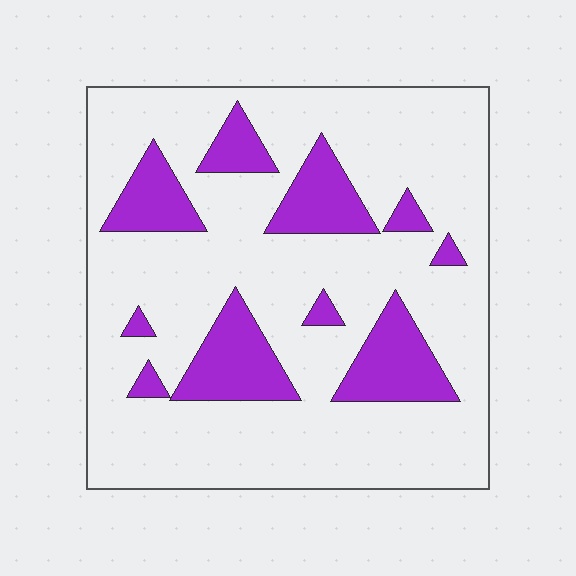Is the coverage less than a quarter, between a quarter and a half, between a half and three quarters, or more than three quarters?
Less than a quarter.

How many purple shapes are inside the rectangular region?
10.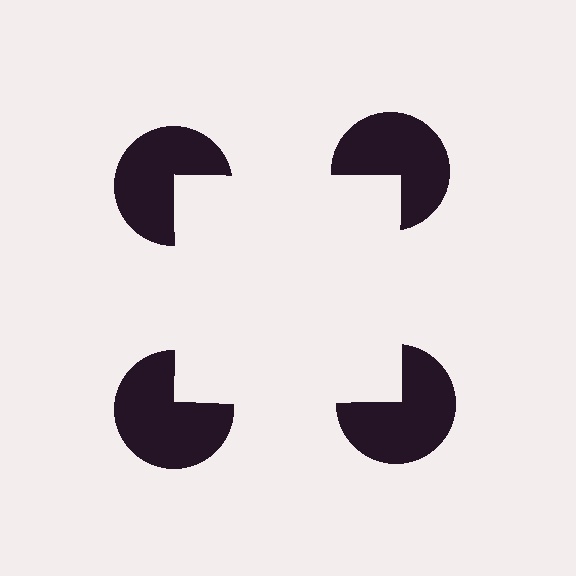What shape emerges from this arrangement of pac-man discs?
An illusory square — its edges are inferred from the aligned wedge cuts in the pac-man discs, not physically drawn.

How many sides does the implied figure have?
4 sides.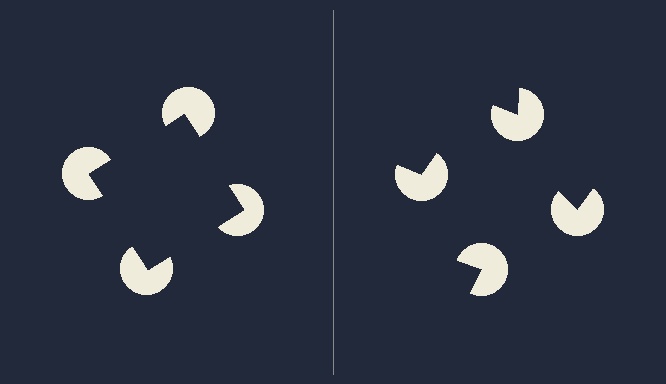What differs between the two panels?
The pac-man discs are positioned identically on both sides; only the wedge orientations differ. On the left they align to a square; on the right they are misaligned.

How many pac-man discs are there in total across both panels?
8 — 4 on each side.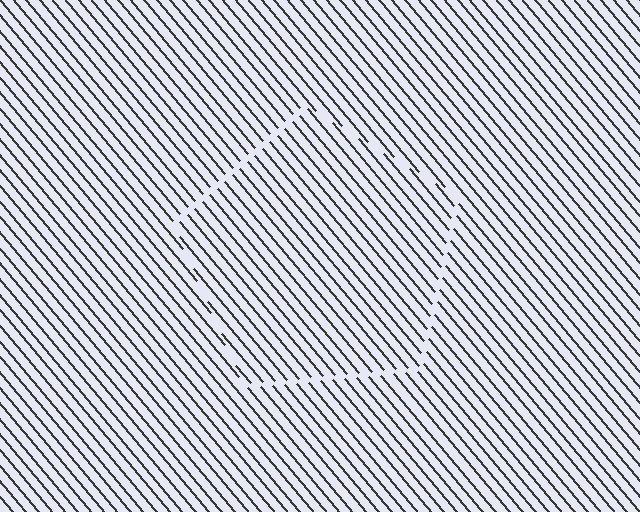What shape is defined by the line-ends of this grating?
An illusory pentagon. The interior of the shape contains the same grating, shifted by half a period — the contour is defined by the phase discontinuity where line-ends from the inner and outer gratings abut.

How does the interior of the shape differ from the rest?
The interior of the shape contains the same grating, shifted by half a period — the contour is defined by the phase discontinuity where line-ends from the inner and outer gratings abut.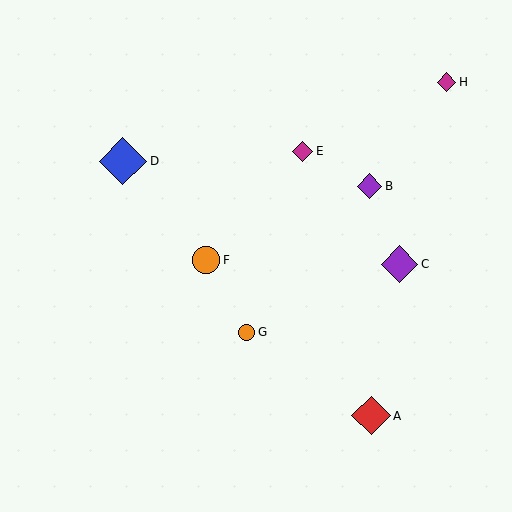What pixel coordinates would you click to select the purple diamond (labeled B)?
Click at (370, 186) to select the purple diamond B.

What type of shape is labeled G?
Shape G is an orange circle.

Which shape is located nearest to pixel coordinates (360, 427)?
The red diamond (labeled A) at (371, 416) is nearest to that location.